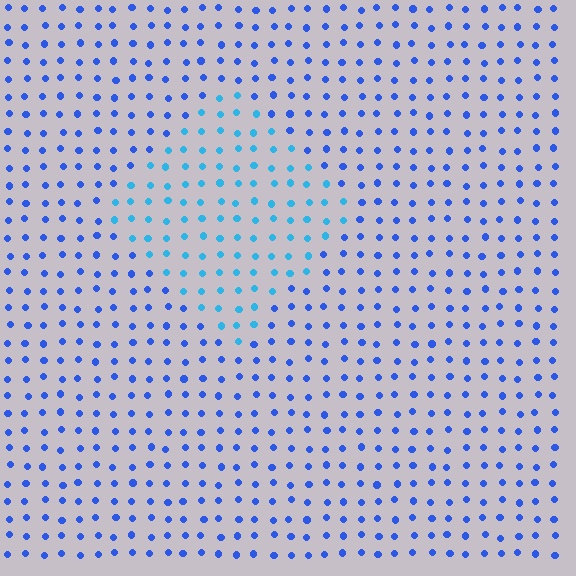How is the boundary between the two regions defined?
The boundary is defined purely by a slight shift in hue (about 30 degrees). Spacing, size, and orientation are identical on both sides.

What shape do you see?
I see a diamond.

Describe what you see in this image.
The image is filled with small blue elements in a uniform arrangement. A diamond-shaped region is visible where the elements are tinted to a slightly different hue, forming a subtle color boundary.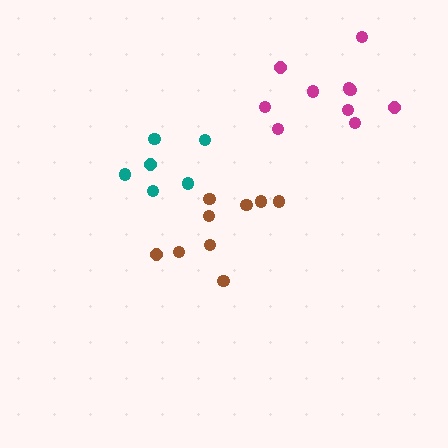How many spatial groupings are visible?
There are 3 spatial groupings.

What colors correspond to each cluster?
The clusters are colored: teal, brown, magenta.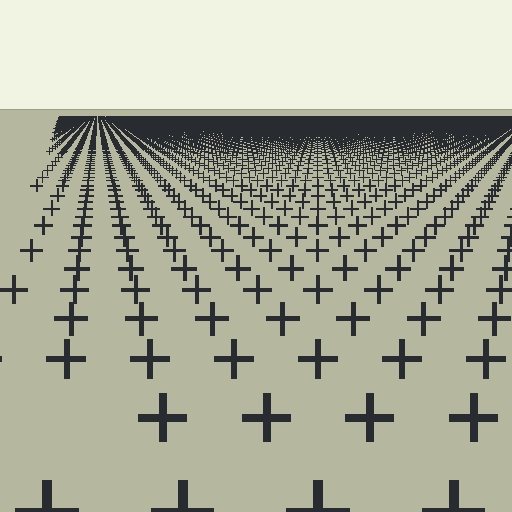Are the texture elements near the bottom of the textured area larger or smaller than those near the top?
Larger. Near the bottom, elements are closer to the viewer and appear at a bigger on-screen size.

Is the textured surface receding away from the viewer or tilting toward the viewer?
The surface is receding away from the viewer. Texture elements get smaller and denser toward the top.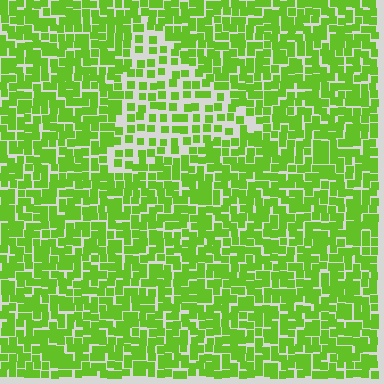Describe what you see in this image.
The image contains small lime elements arranged at two different densities. A triangle-shaped region is visible where the elements are less densely packed than the surrounding area.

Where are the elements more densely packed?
The elements are more densely packed outside the triangle boundary.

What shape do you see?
I see a triangle.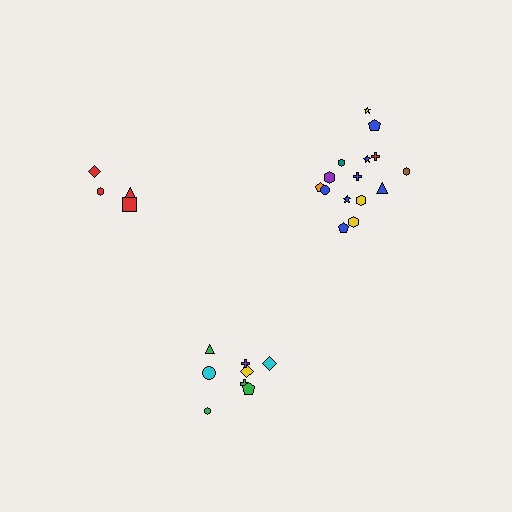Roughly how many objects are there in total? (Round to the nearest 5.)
Roughly 25 objects in total.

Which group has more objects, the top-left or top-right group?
The top-right group.